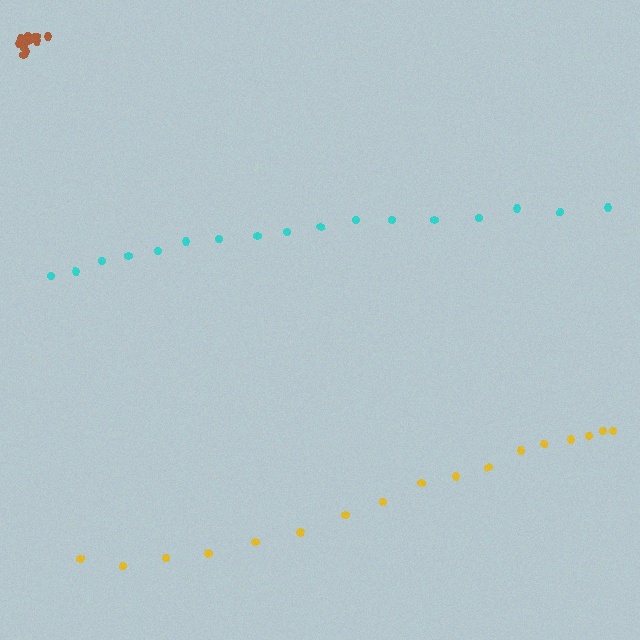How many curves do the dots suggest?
There are 3 distinct paths.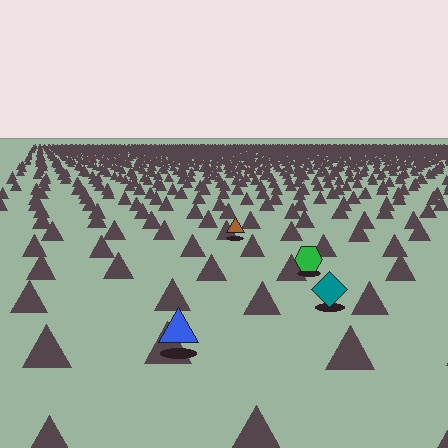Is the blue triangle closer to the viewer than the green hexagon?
Yes. The blue triangle is closer — you can tell from the texture gradient: the ground texture is coarser near it.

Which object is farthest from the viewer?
The brown triangle is farthest from the viewer. It appears smaller and the ground texture around it is denser.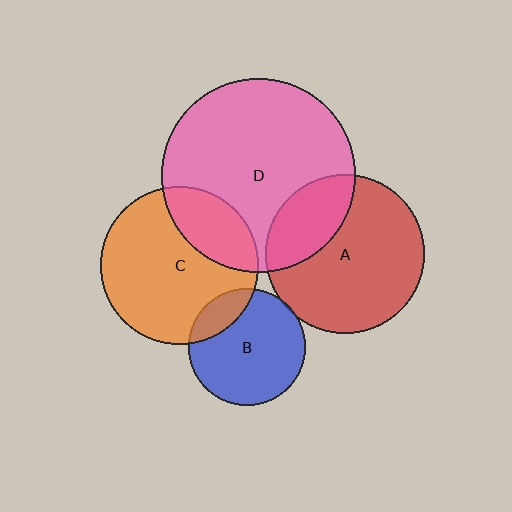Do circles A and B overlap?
Yes.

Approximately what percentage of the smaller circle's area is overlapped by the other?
Approximately 5%.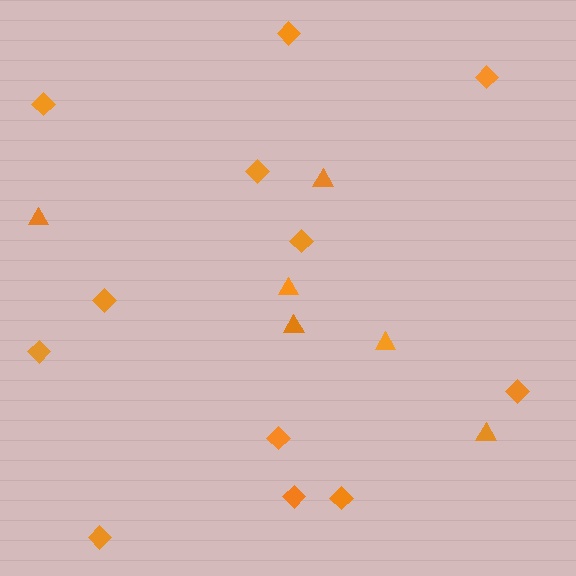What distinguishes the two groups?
There are 2 groups: one group of diamonds (12) and one group of triangles (6).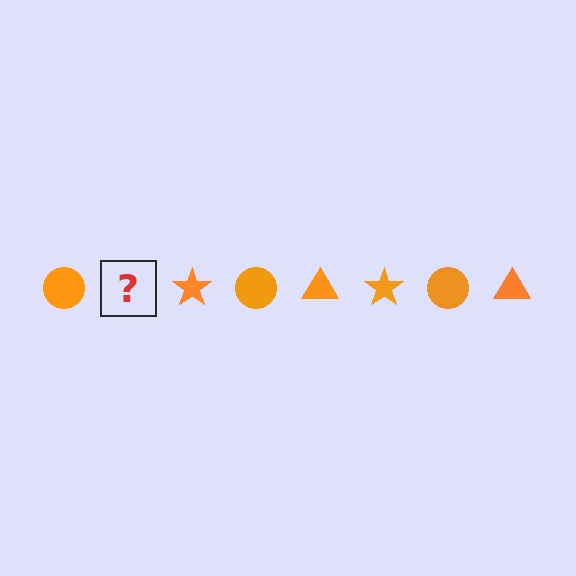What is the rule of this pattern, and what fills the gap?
The rule is that the pattern cycles through circle, triangle, star shapes in orange. The gap should be filled with an orange triangle.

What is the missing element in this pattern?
The missing element is an orange triangle.